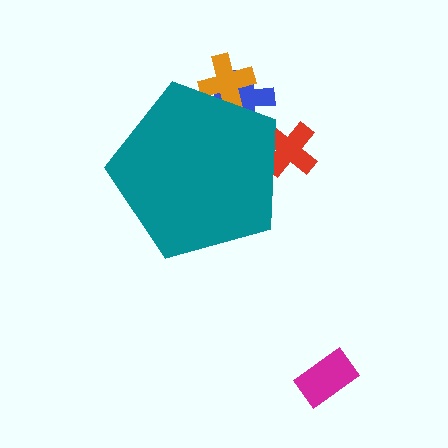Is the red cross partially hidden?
Yes, the red cross is partially hidden behind the teal pentagon.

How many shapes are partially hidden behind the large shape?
3 shapes are partially hidden.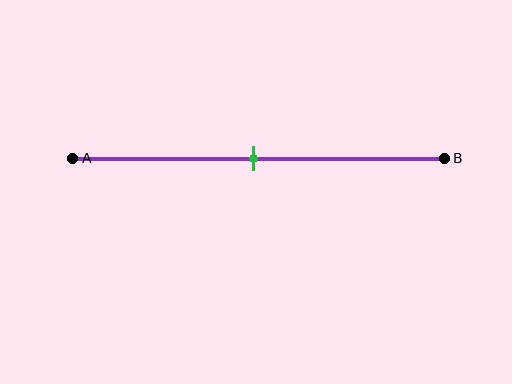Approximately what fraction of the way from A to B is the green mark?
The green mark is approximately 50% of the way from A to B.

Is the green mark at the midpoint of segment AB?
Yes, the mark is approximately at the midpoint.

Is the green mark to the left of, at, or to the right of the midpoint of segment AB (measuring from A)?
The green mark is approximately at the midpoint of segment AB.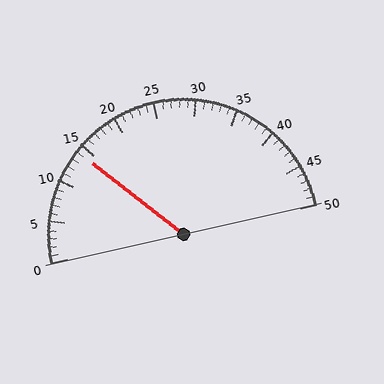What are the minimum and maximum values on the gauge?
The gauge ranges from 0 to 50.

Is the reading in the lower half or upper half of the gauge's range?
The reading is in the lower half of the range (0 to 50).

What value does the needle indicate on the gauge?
The needle indicates approximately 14.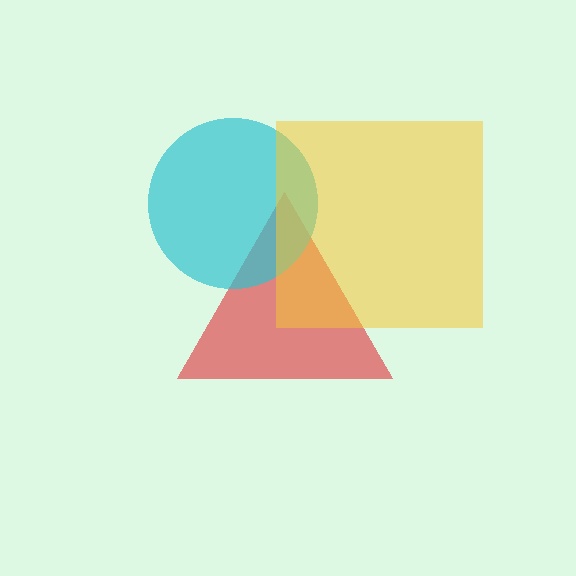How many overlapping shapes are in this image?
There are 3 overlapping shapes in the image.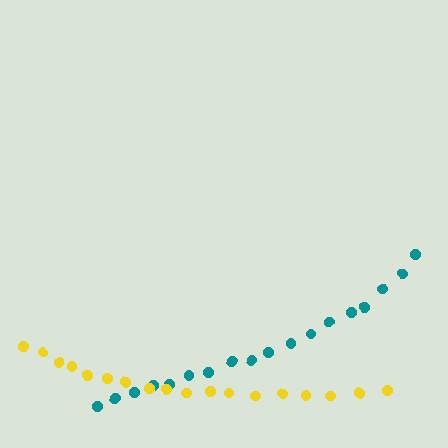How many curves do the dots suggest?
There are 2 distinct paths.